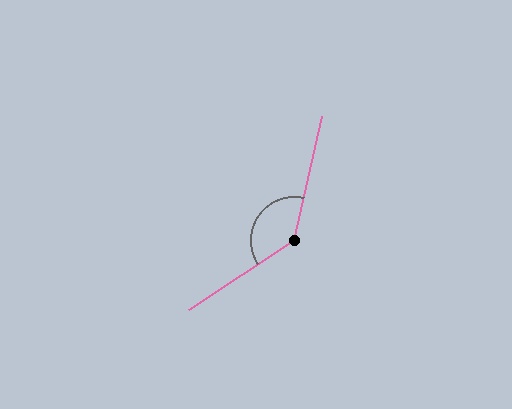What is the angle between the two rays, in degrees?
Approximately 136 degrees.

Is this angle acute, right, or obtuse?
It is obtuse.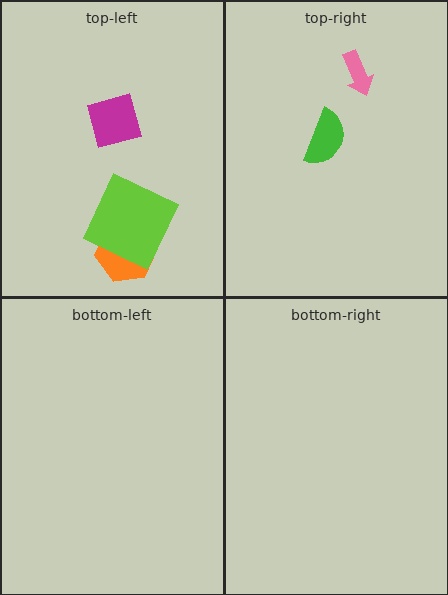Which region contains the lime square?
The top-left region.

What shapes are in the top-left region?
The magenta diamond, the orange hexagon, the lime square.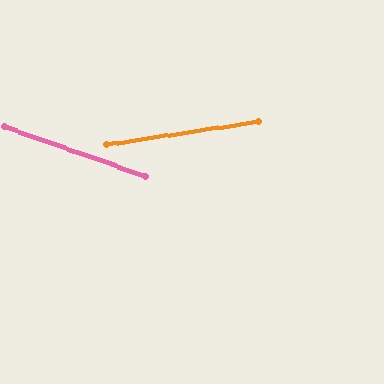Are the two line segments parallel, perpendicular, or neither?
Neither parallel nor perpendicular — they differ by about 28°.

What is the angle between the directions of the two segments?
Approximately 28 degrees.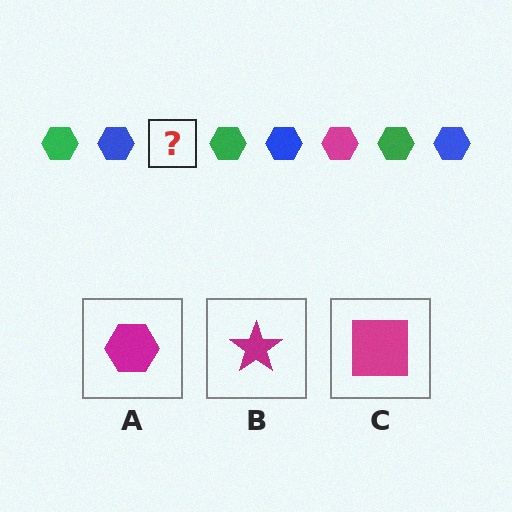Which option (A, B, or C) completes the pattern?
A.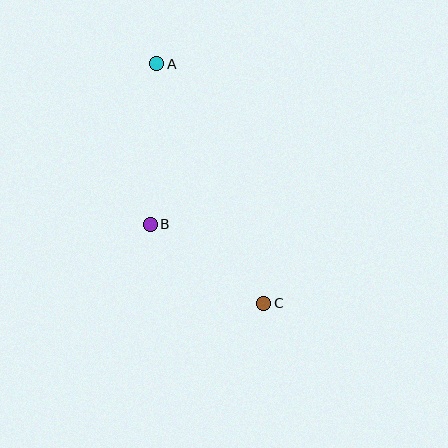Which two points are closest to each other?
Points B and C are closest to each other.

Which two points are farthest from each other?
Points A and C are farthest from each other.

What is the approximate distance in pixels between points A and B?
The distance between A and B is approximately 161 pixels.